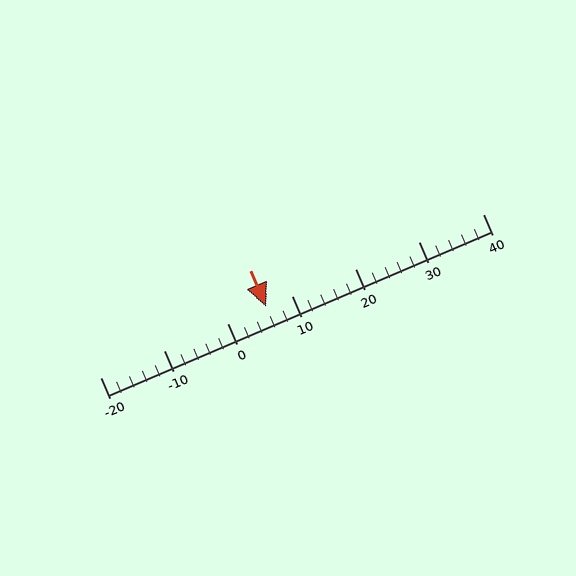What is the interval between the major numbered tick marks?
The major tick marks are spaced 10 units apart.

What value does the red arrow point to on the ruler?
The red arrow points to approximately 6.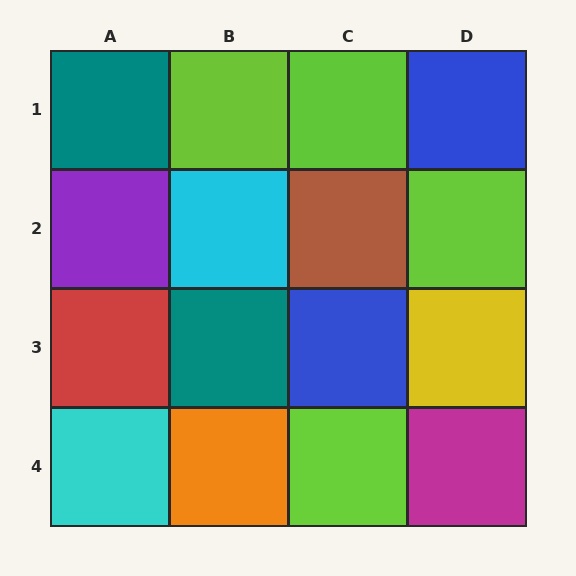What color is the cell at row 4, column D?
Magenta.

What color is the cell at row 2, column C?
Brown.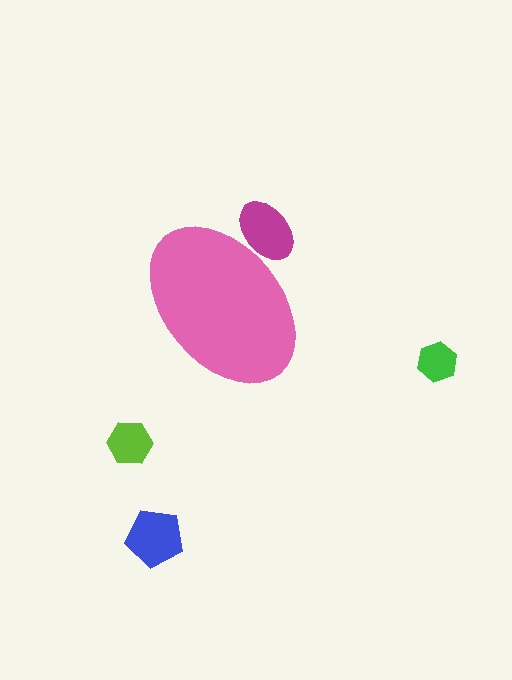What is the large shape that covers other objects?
A pink ellipse.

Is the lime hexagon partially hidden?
No, the lime hexagon is fully visible.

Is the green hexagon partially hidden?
No, the green hexagon is fully visible.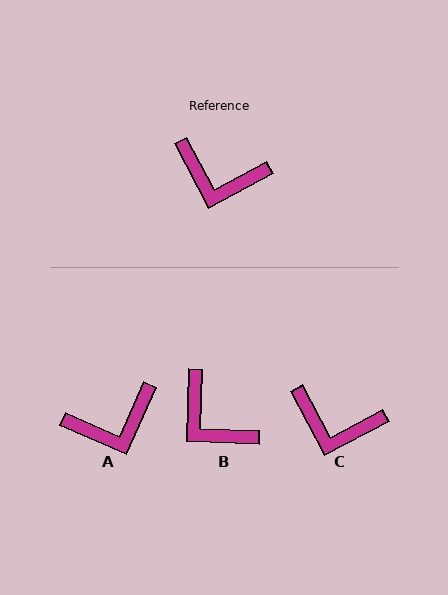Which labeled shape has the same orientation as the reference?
C.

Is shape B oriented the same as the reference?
No, it is off by about 30 degrees.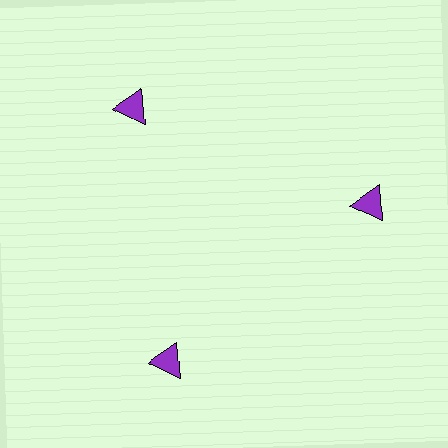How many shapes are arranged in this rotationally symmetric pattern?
There are 3 shapes, arranged in 3 groups of 1.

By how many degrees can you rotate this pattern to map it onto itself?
The pattern maps onto itself every 120 degrees of rotation.